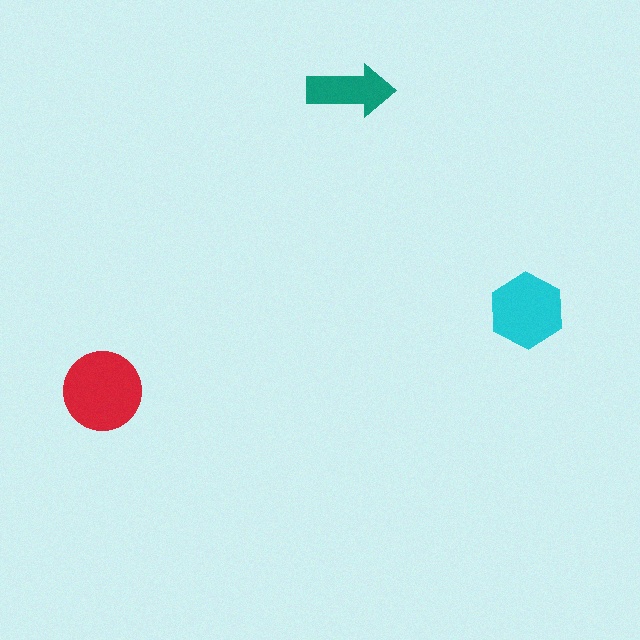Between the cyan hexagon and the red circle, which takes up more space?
The red circle.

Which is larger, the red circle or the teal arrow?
The red circle.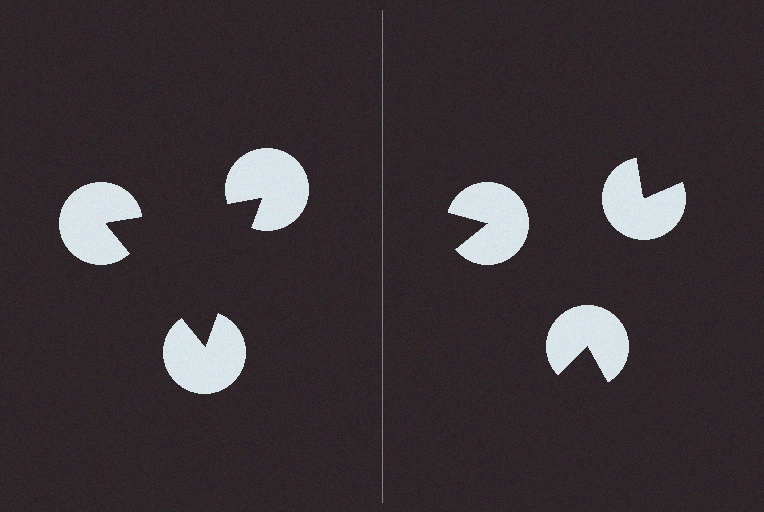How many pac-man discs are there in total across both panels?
6 — 3 on each side.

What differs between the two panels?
The pac-man discs are positioned identically on both sides; only the wedge orientations differ. On the left they align to a triangle; on the right they are misaligned.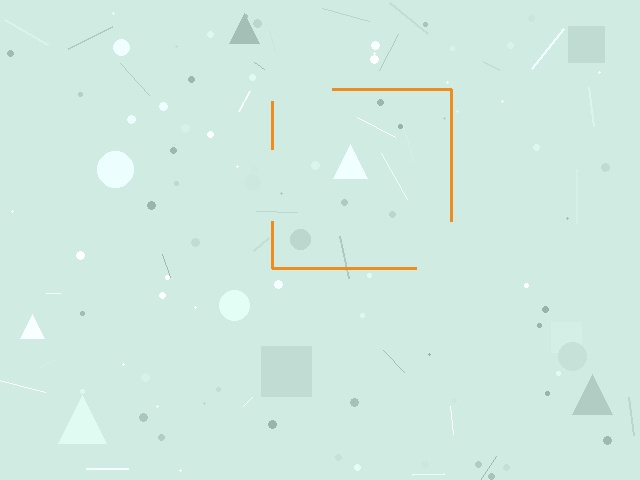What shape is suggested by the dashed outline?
The dashed outline suggests a square.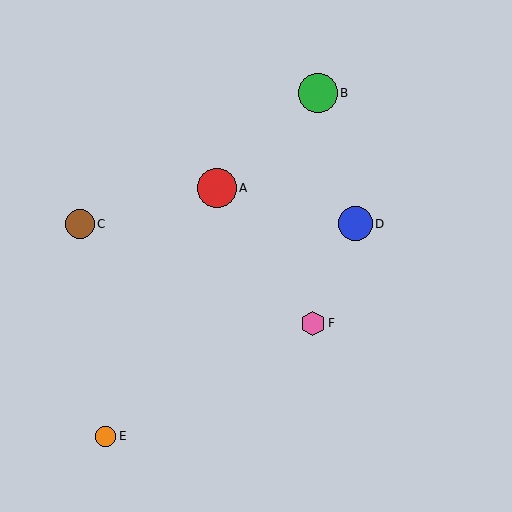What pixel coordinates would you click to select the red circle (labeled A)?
Click at (217, 188) to select the red circle A.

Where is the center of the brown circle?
The center of the brown circle is at (80, 224).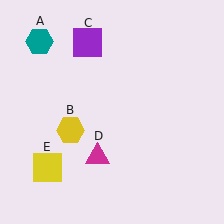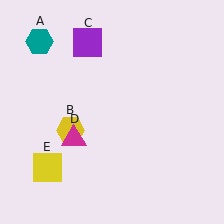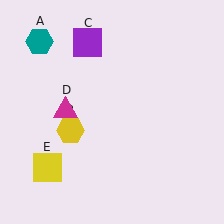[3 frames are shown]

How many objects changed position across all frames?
1 object changed position: magenta triangle (object D).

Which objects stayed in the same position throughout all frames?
Teal hexagon (object A) and yellow hexagon (object B) and purple square (object C) and yellow square (object E) remained stationary.